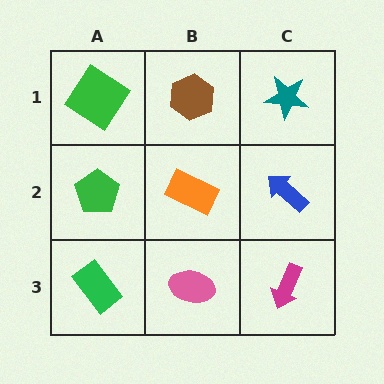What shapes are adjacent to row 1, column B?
An orange rectangle (row 2, column B), a green diamond (row 1, column A), a teal star (row 1, column C).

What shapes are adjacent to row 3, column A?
A green pentagon (row 2, column A), a pink ellipse (row 3, column B).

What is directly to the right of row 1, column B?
A teal star.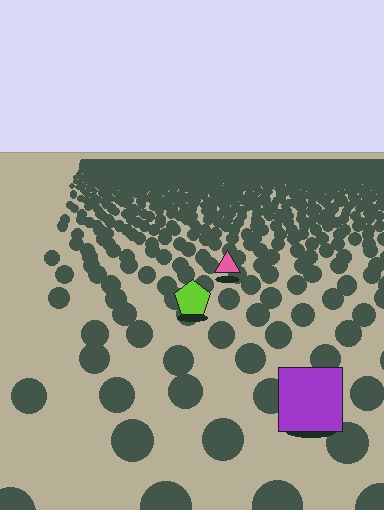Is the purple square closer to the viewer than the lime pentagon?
Yes. The purple square is closer — you can tell from the texture gradient: the ground texture is coarser near it.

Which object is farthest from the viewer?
The pink triangle is farthest from the viewer. It appears smaller and the ground texture around it is denser.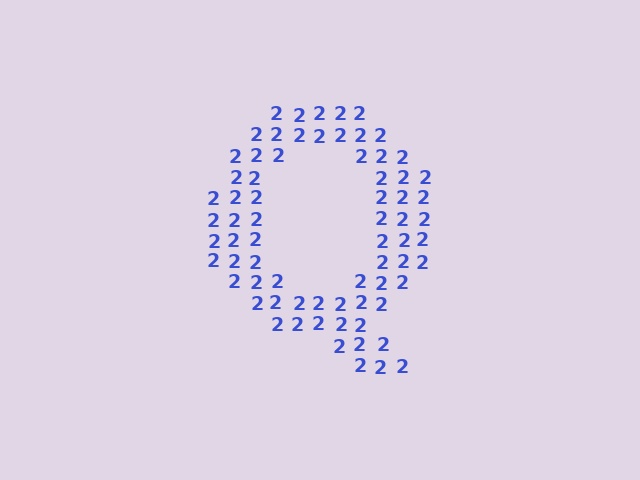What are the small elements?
The small elements are digit 2's.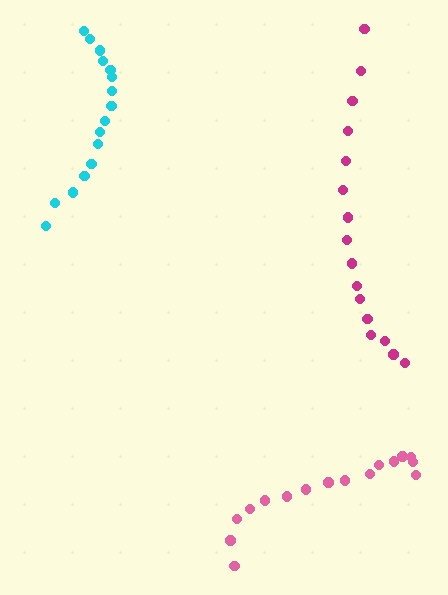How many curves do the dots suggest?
There are 3 distinct paths.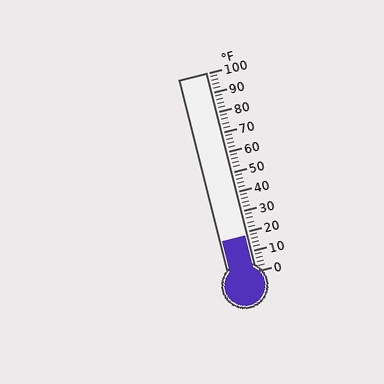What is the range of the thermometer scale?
The thermometer scale ranges from 0°F to 100°F.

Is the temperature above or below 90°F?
The temperature is below 90°F.